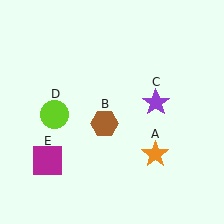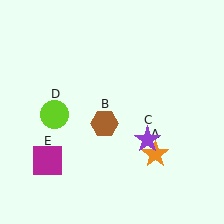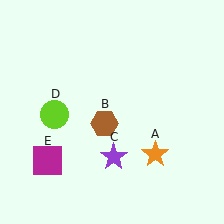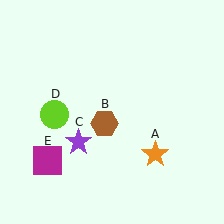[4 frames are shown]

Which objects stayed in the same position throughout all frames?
Orange star (object A) and brown hexagon (object B) and lime circle (object D) and magenta square (object E) remained stationary.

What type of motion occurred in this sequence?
The purple star (object C) rotated clockwise around the center of the scene.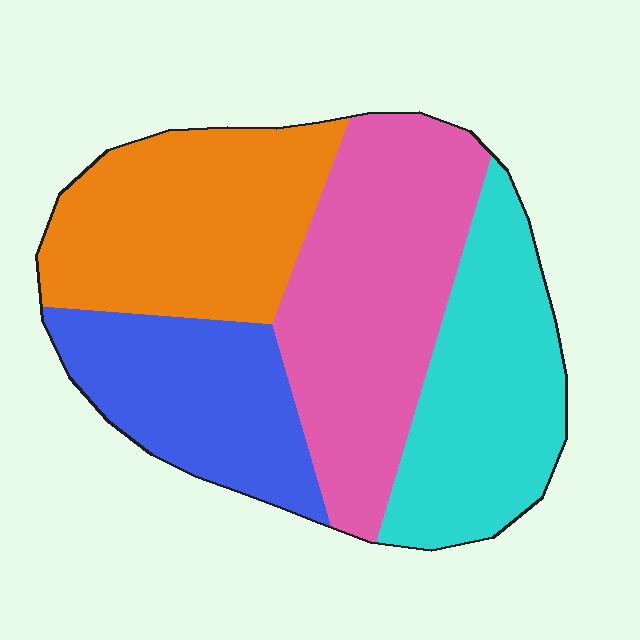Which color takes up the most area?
Pink, at roughly 30%.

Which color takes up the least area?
Blue, at roughly 20%.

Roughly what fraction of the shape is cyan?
Cyan covers roughly 25% of the shape.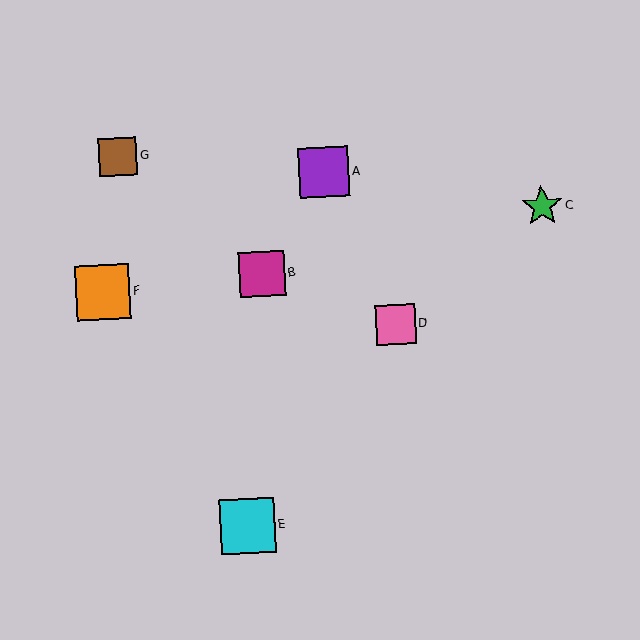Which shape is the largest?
The cyan square (labeled E) is the largest.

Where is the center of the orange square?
The center of the orange square is at (103, 292).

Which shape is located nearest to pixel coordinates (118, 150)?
The brown square (labeled G) at (118, 157) is nearest to that location.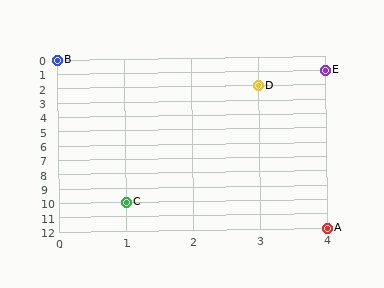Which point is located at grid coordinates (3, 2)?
Point D is at (3, 2).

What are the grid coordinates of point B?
Point B is at grid coordinates (0, 0).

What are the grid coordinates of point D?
Point D is at grid coordinates (3, 2).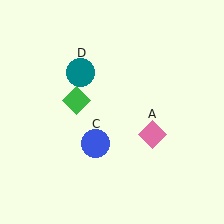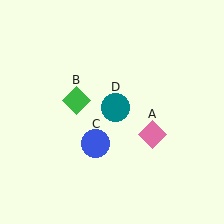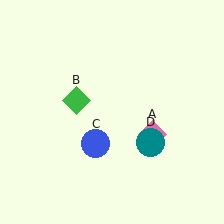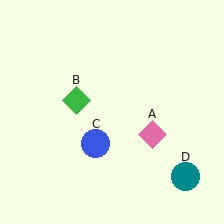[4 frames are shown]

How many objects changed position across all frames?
1 object changed position: teal circle (object D).